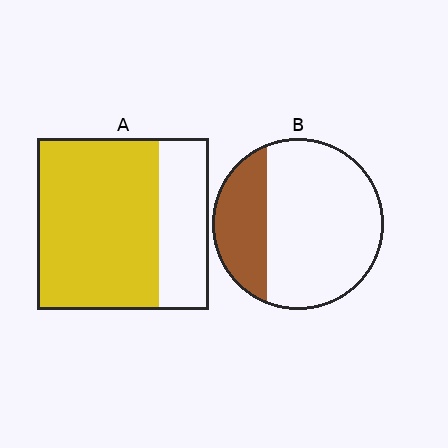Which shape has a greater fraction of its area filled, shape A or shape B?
Shape A.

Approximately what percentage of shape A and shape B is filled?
A is approximately 70% and B is approximately 30%.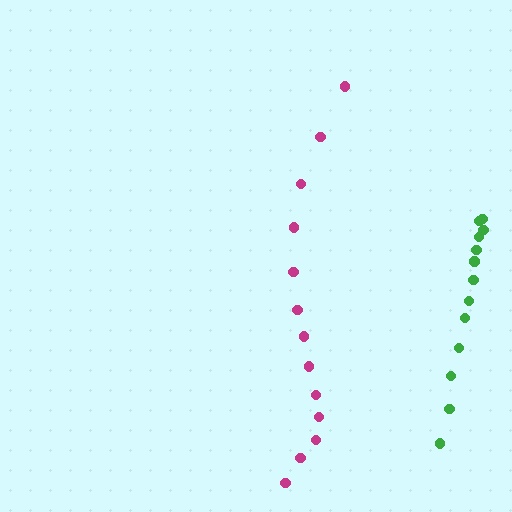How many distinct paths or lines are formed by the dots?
There are 2 distinct paths.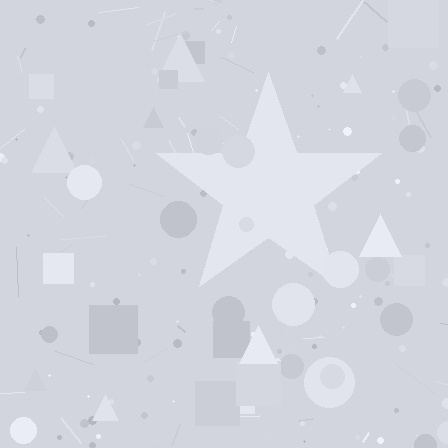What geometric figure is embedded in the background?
A star is embedded in the background.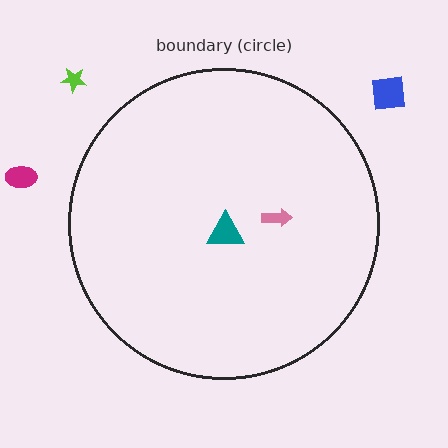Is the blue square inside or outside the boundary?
Outside.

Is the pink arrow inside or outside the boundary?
Inside.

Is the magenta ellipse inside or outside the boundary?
Outside.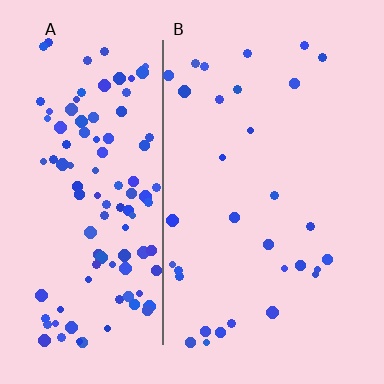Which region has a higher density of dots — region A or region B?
A (the left).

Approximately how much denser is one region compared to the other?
Approximately 3.6× — region A over region B.